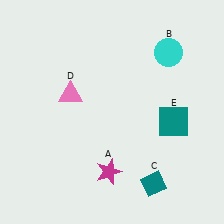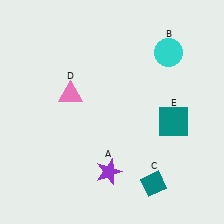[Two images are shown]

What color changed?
The star (A) changed from magenta in Image 1 to purple in Image 2.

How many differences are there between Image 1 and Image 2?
There is 1 difference between the two images.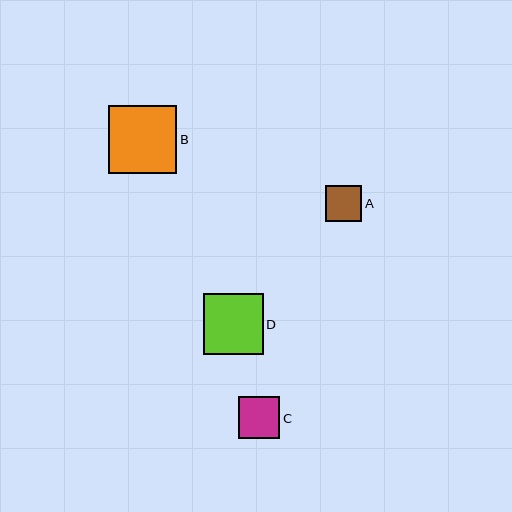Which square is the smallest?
Square A is the smallest with a size of approximately 36 pixels.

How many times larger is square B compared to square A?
Square B is approximately 1.9 times the size of square A.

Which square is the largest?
Square B is the largest with a size of approximately 68 pixels.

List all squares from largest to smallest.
From largest to smallest: B, D, C, A.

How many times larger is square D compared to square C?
Square D is approximately 1.5 times the size of square C.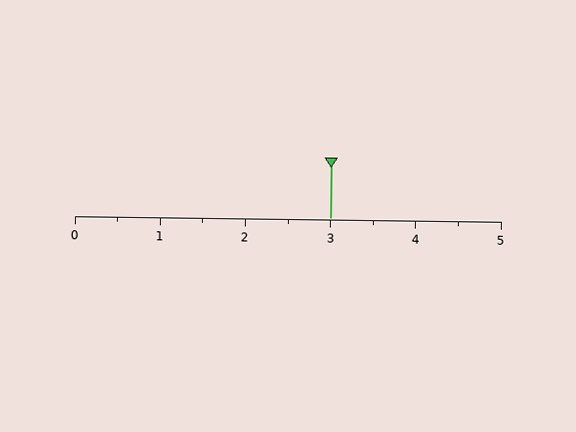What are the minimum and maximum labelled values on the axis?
The axis runs from 0 to 5.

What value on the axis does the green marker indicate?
The marker indicates approximately 3.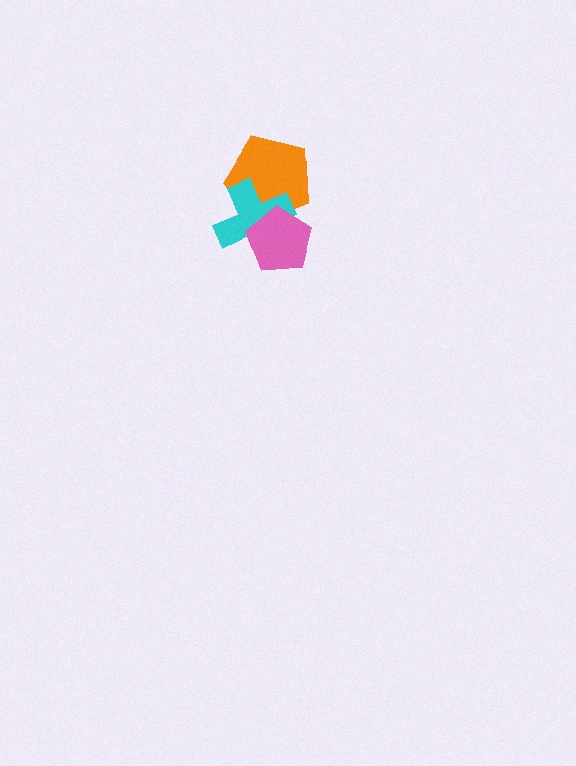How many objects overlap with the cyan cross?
2 objects overlap with the cyan cross.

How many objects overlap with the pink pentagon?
2 objects overlap with the pink pentagon.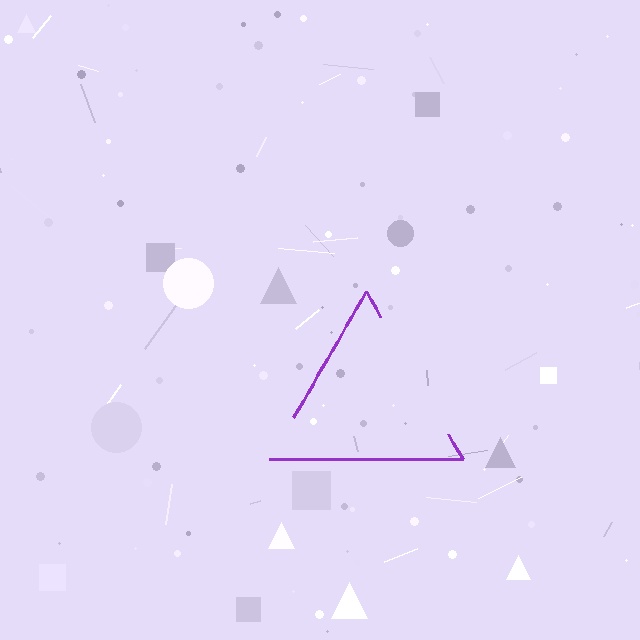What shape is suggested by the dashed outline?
The dashed outline suggests a triangle.